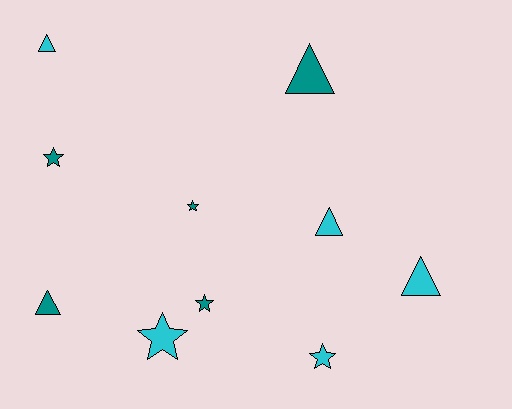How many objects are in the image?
There are 10 objects.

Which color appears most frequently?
Teal, with 5 objects.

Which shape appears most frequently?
Star, with 5 objects.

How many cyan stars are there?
There are 2 cyan stars.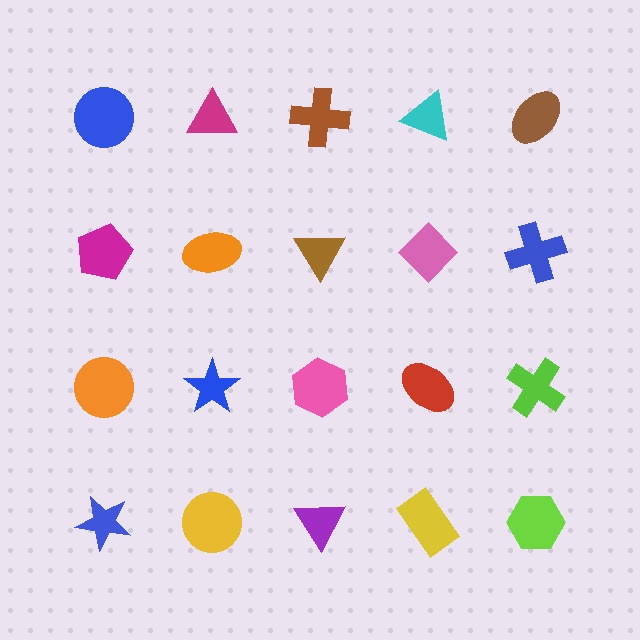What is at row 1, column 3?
A brown cross.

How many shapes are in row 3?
5 shapes.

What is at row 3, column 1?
An orange circle.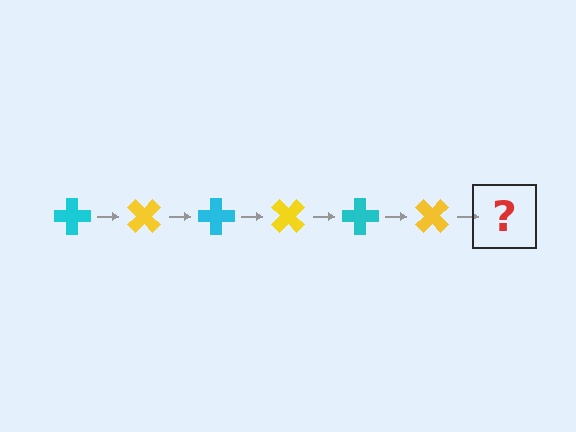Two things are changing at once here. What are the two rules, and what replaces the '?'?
The two rules are that it rotates 45 degrees each step and the color cycles through cyan and yellow. The '?' should be a cyan cross, rotated 270 degrees from the start.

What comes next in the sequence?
The next element should be a cyan cross, rotated 270 degrees from the start.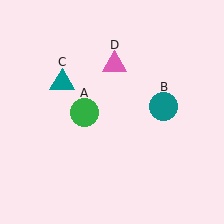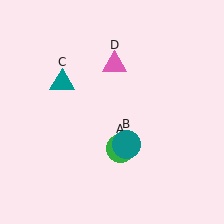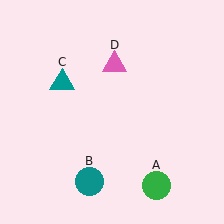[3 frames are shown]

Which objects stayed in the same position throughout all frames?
Teal triangle (object C) and pink triangle (object D) remained stationary.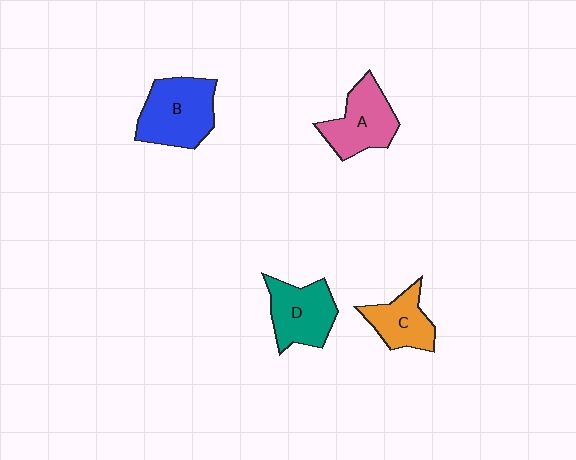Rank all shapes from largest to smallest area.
From largest to smallest: B (blue), A (pink), D (teal), C (orange).